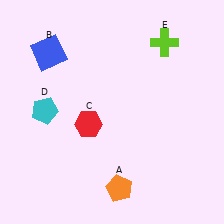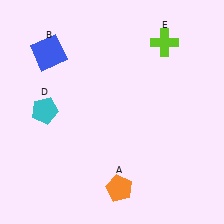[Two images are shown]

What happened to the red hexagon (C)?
The red hexagon (C) was removed in Image 2. It was in the bottom-left area of Image 1.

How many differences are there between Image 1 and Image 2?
There is 1 difference between the two images.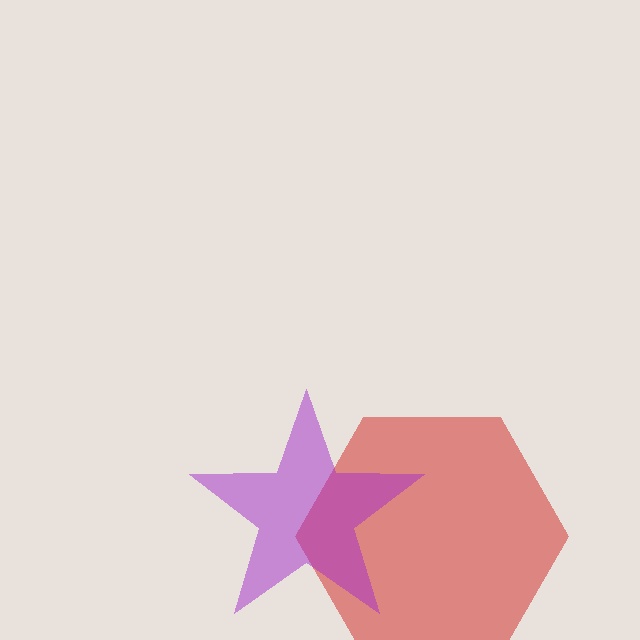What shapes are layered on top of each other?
The layered shapes are: a red hexagon, a purple star.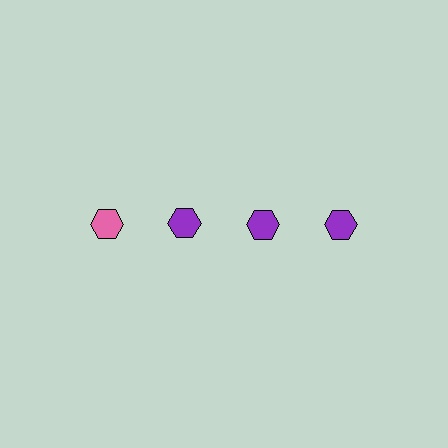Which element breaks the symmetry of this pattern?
The pink hexagon in the top row, leftmost column breaks the symmetry. All other shapes are purple hexagons.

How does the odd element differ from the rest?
It has a different color: pink instead of purple.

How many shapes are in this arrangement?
There are 4 shapes arranged in a grid pattern.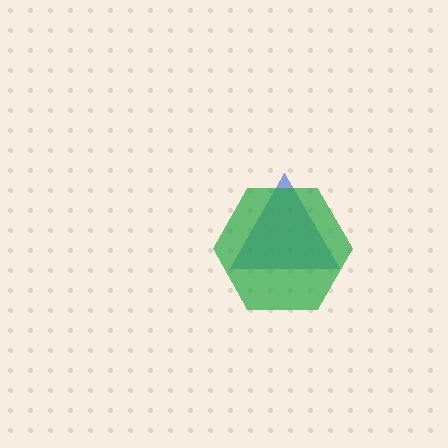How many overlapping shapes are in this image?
There are 2 overlapping shapes in the image.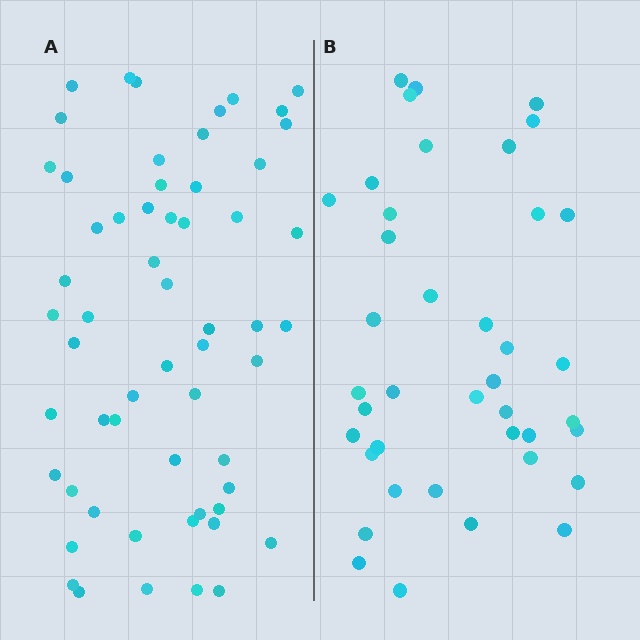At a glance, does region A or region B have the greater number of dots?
Region A (the left region) has more dots.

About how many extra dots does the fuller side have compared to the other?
Region A has approximately 20 more dots than region B.